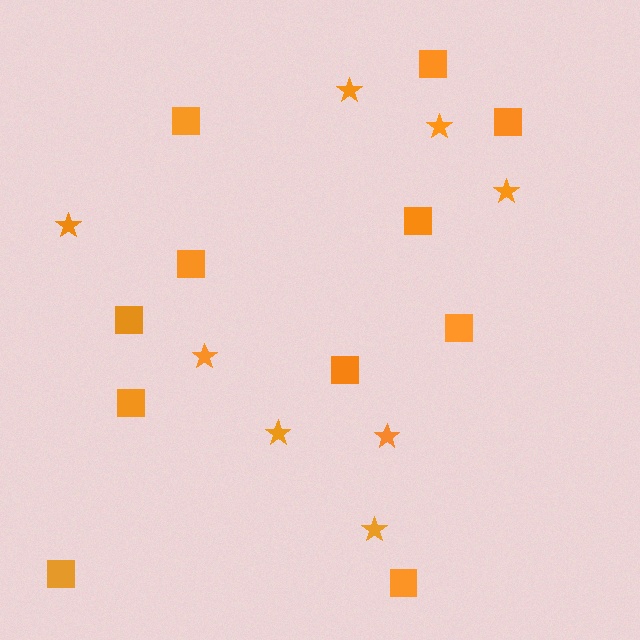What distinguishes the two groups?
There are 2 groups: one group of squares (11) and one group of stars (8).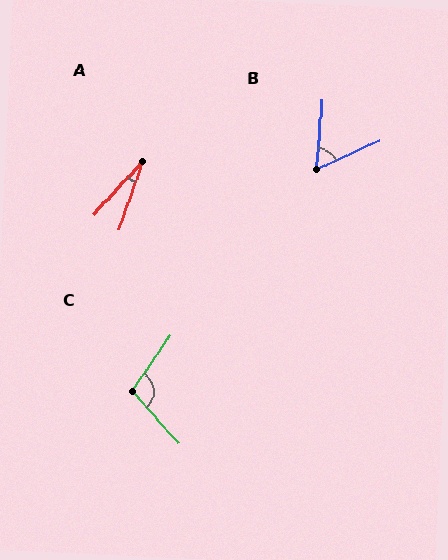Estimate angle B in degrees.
Approximately 61 degrees.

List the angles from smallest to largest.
A (24°), B (61°), C (104°).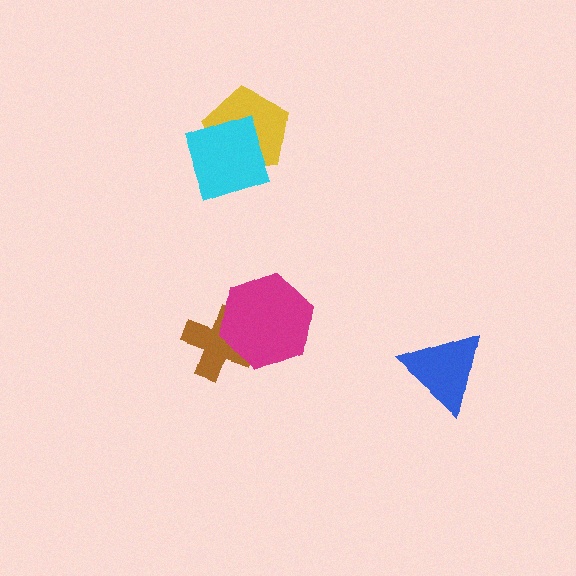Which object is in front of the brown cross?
The magenta hexagon is in front of the brown cross.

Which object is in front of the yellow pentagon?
The cyan diamond is in front of the yellow pentagon.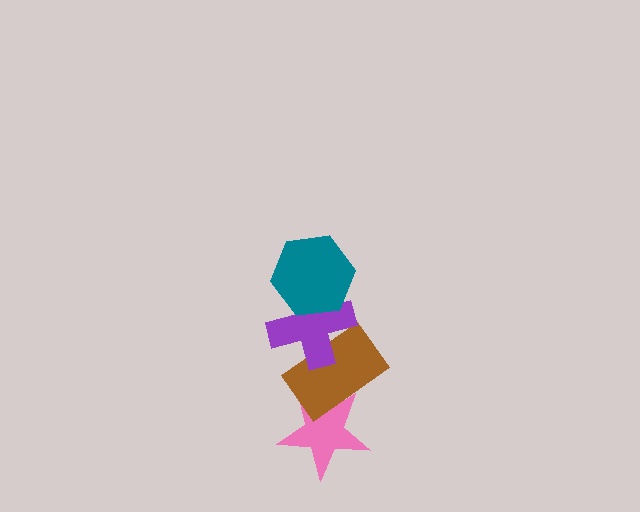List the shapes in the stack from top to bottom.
From top to bottom: the teal hexagon, the purple cross, the brown rectangle, the pink star.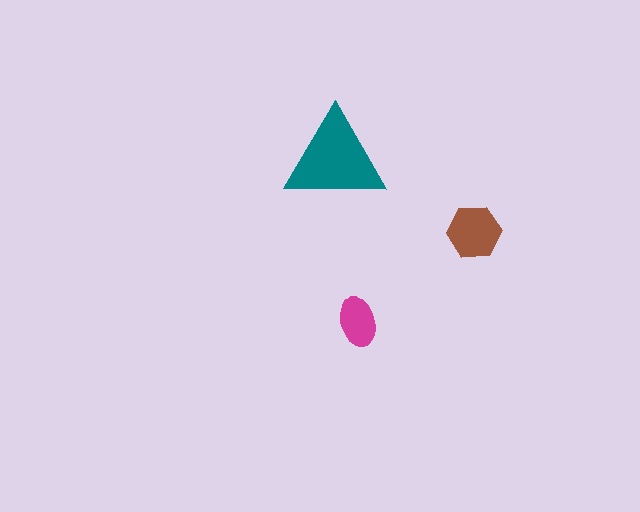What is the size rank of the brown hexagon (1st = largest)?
2nd.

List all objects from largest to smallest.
The teal triangle, the brown hexagon, the magenta ellipse.